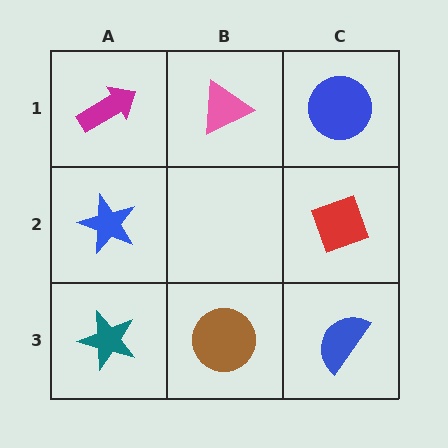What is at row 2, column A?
A blue star.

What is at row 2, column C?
A red diamond.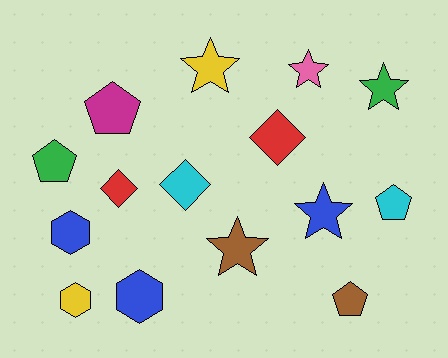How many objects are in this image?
There are 15 objects.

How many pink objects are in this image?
There is 1 pink object.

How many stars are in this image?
There are 5 stars.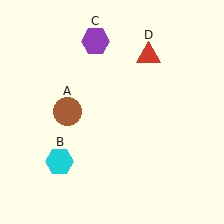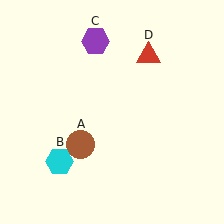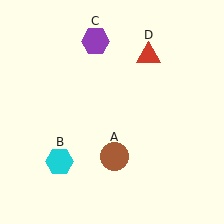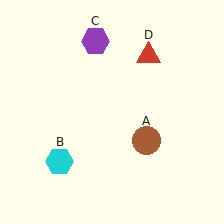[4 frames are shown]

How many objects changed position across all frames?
1 object changed position: brown circle (object A).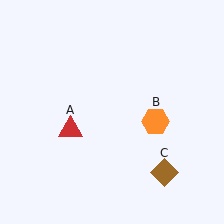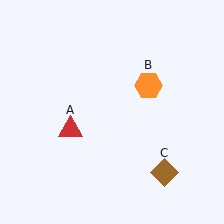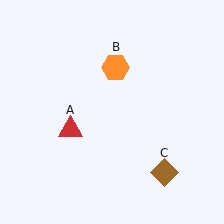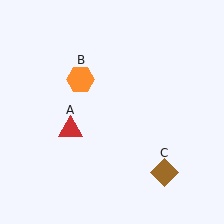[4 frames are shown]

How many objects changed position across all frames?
1 object changed position: orange hexagon (object B).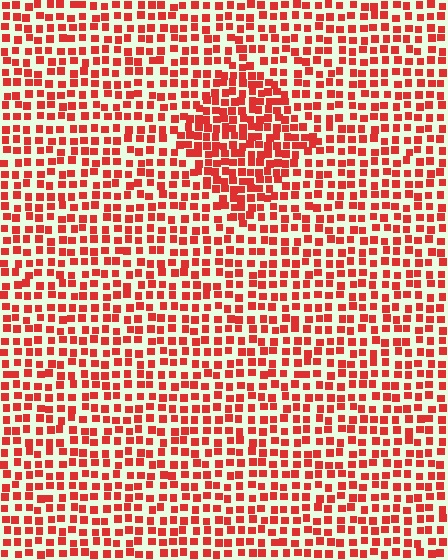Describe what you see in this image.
The image contains small red elements arranged at two different densities. A diamond-shaped region is visible where the elements are more densely packed than the surrounding area.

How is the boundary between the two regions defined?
The boundary is defined by a change in element density (approximately 1.6x ratio). All elements are the same color, size, and shape.